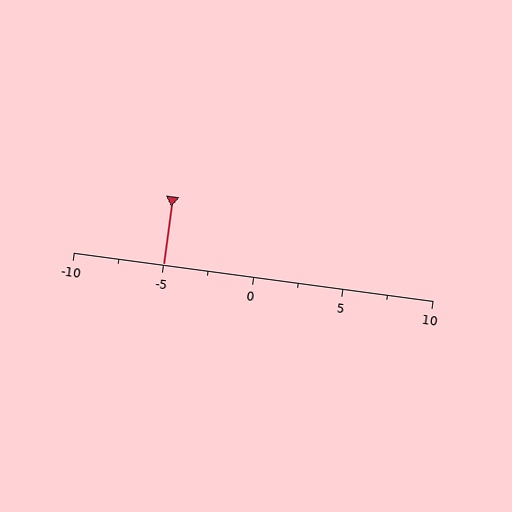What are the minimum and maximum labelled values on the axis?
The axis runs from -10 to 10.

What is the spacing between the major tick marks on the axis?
The major ticks are spaced 5 apart.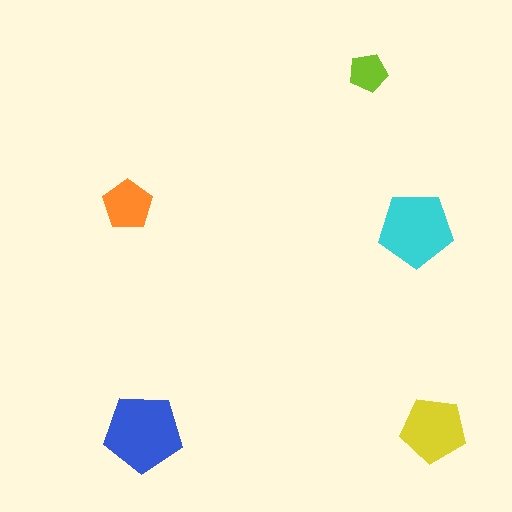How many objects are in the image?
There are 5 objects in the image.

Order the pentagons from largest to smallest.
the blue one, the cyan one, the yellow one, the orange one, the lime one.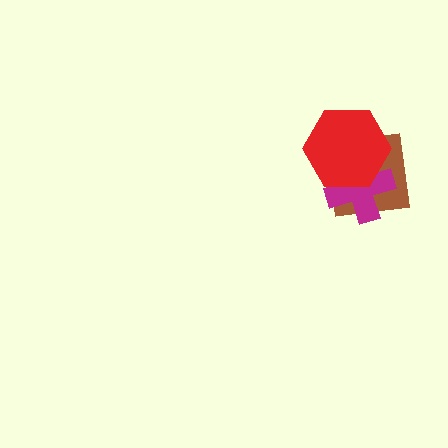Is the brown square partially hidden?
Yes, it is partially covered by another shape.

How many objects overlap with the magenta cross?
2 objects overlap with the magenta cross.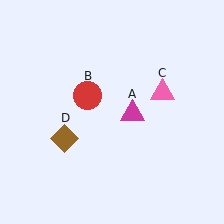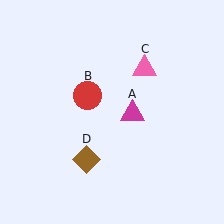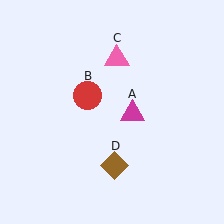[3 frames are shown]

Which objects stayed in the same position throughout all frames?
Magenta triangle (object A) and red circle (object B) remained stationary.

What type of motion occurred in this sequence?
The pink triangle (object C), brown diamond (object D) rotated counterclockwise around the center of the scene.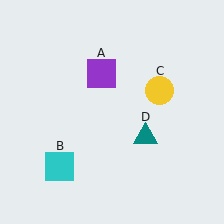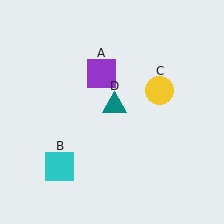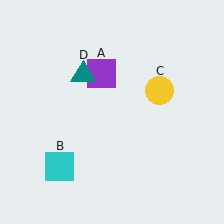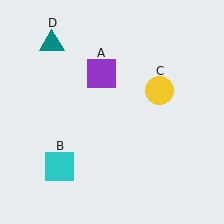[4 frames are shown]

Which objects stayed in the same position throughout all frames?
Purple square (object A) and cyan square (object B) and yellow circle (object C) remained stationary.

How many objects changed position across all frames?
1 object changed position: teal triangle (object D).